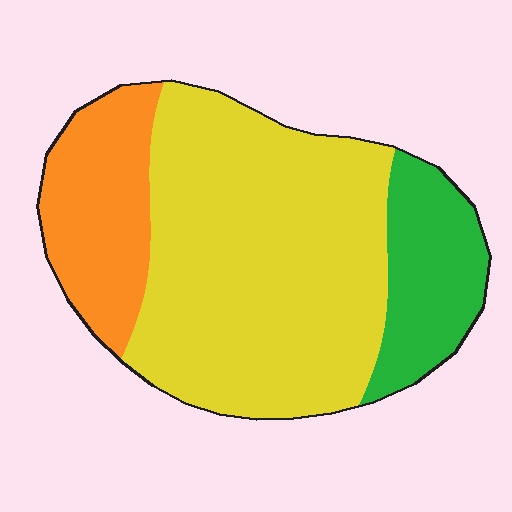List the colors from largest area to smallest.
From largest to smallest: yellow, orange, green.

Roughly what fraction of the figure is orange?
Orange takes up about one fifth (1/5) of the figure.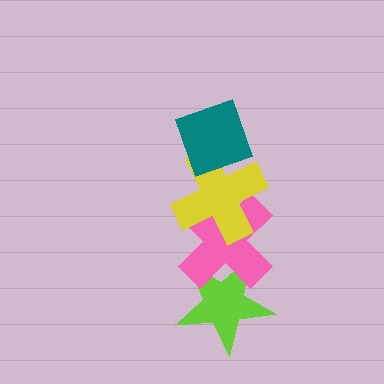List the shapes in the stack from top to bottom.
From top to bottom: the teal diamond, the yellow cross, the pink cross, the lime star.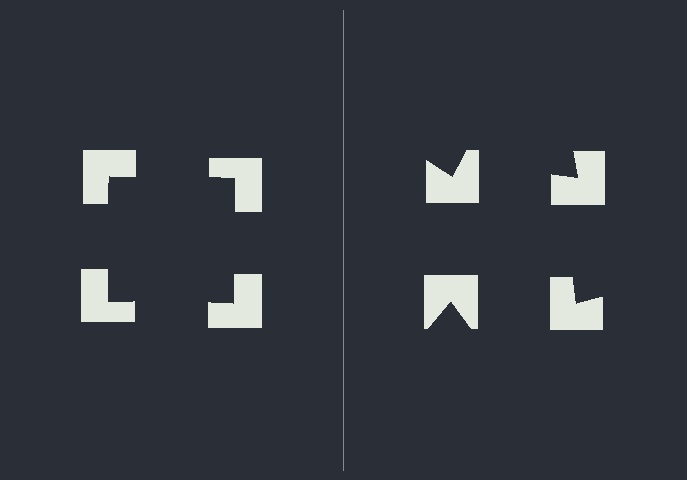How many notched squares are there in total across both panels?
8 — 4 on each side.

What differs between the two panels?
The notched squares are positioned identically on both sides; only the wedge orientations differ. On the left they align to a square; on the right they are misaligned.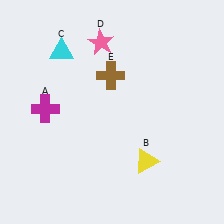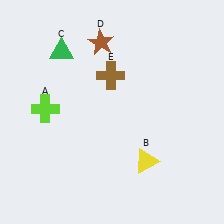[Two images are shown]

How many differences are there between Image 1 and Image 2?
There are 3 differences between the two images.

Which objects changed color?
A changed from magenta to lime. C changed from cyan to green. D changed from pink to brown.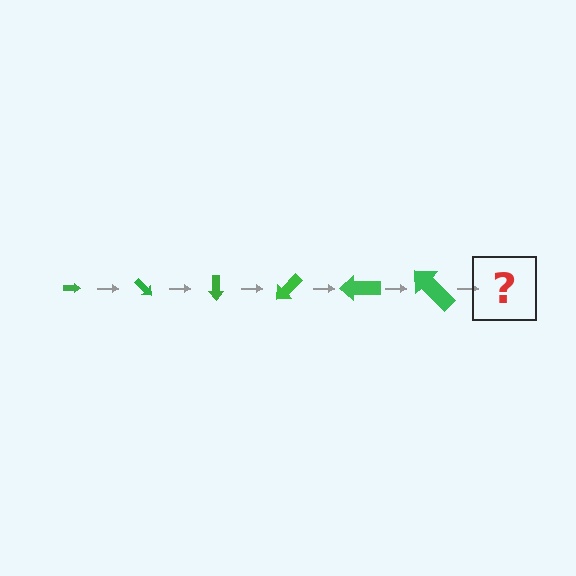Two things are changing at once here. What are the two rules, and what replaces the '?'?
The two rules are that the arrow grows larger each step and it rotates 45 degrees each step. The '?' should be an arrow, larger than the previous one and rotated 270 degrees from the start.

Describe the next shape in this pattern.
It should be an arrow, larger than the previous one and rotated 270 degrees from the start.